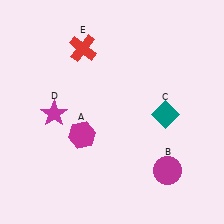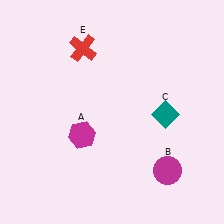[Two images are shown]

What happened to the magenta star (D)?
The magenta star (D) was removed in Image 2. It was in the bottom-left area of Image 1.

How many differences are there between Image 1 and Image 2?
There is 1 difference between the two images.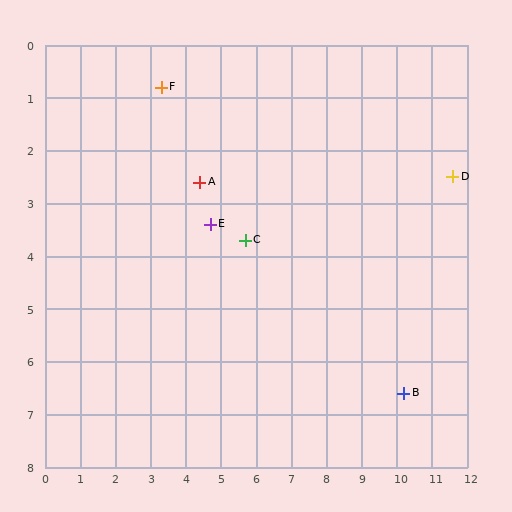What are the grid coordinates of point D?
Point D is at approximately (11.6, 2.5).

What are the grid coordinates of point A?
Point A is at approximately (4.4, 2.6).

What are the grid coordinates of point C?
Point C is at approximately (5.7, 3.7).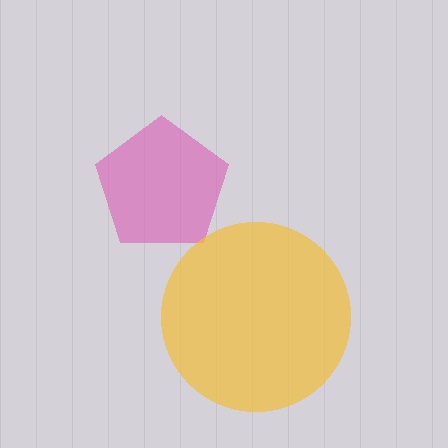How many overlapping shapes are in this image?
There are 2 overlapping shapes in the image.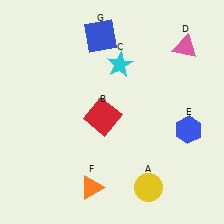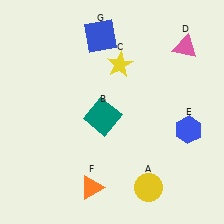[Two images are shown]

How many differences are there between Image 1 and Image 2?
There are 2 differences between the two images.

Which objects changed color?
B changed from red to teal. C changed from cyan to yellow.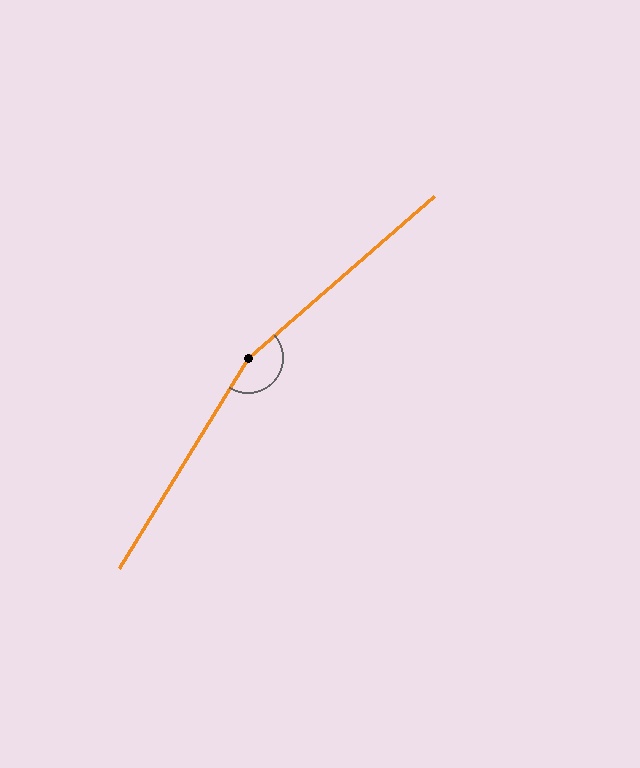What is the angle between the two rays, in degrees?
Approximately 163 degrees.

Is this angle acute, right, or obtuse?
It is obtuse.